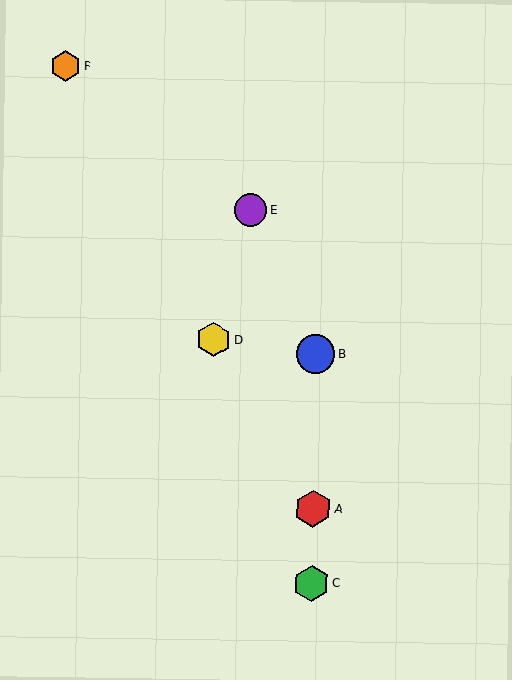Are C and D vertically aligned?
No, C is at x≈312 and D is at x≈214.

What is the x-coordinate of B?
Object B is at x≈315.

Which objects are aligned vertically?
Objects A, B, C are aligned vertically.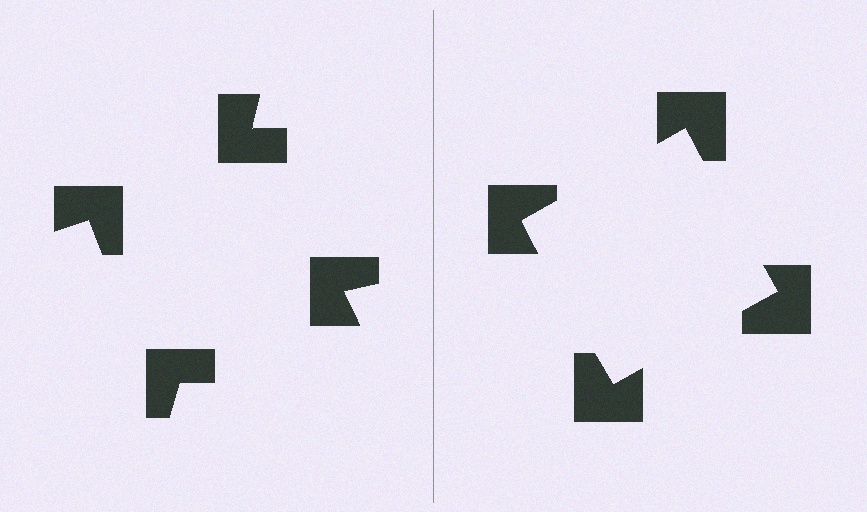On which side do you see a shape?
An illusory square appears on the right side. On the left side the wedge cuts are rotated, so no coherent shape forms.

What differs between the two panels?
The notched squares are positioned identically on both sides; only the wedge orientations differ. On the right they align to a square; on the left they are misaligned.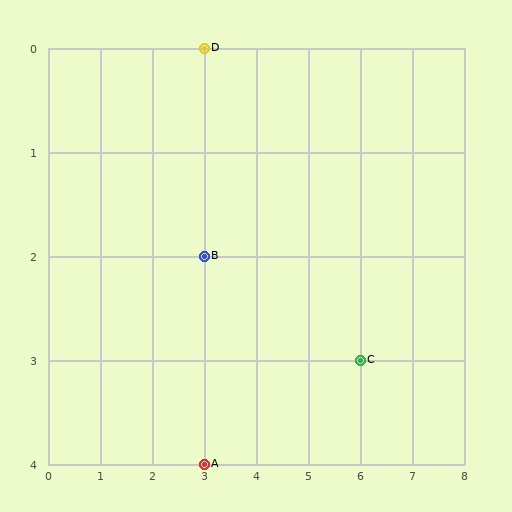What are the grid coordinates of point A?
Point A is at grid coordinates (3, 4).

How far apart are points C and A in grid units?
Points C and A are 3 columns and 1 row apart (about 3.2 grid units diagonally).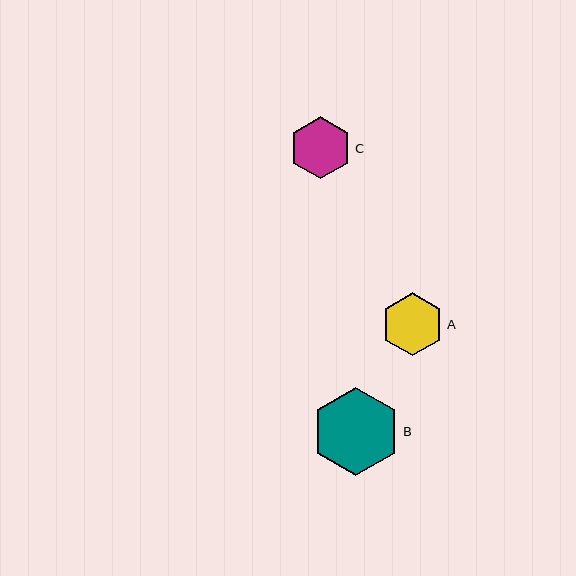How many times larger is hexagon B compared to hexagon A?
Hexagon B is approximately 1.4 times the size of hexagon A.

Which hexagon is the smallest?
Hexagon C is the smallest with a size of approximately 62 pixels.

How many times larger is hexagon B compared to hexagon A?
Hexagon B is approximately 1.4 times the size of hexagon A.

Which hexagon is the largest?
Hexagon B is the largest with a size of approximately 89 pixels.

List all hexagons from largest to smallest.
From largest to smallest: B, A, C.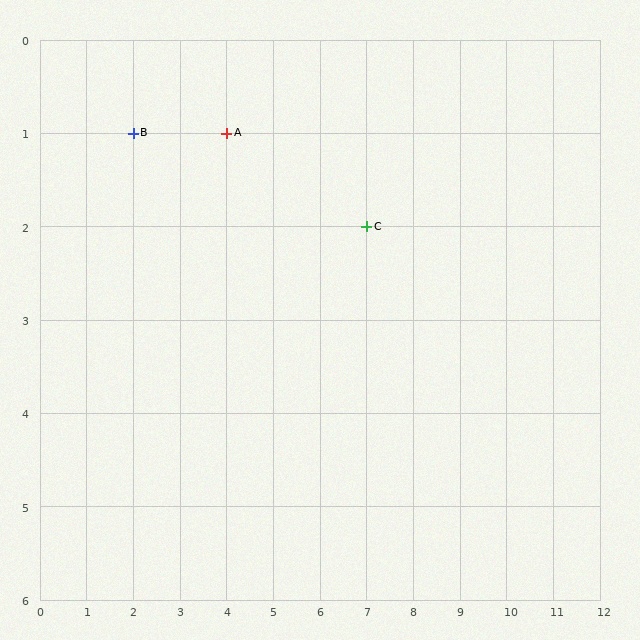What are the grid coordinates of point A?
Point A is at grid coordinates (4, 1).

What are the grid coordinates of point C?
Point C is at grid coordinates (7, 2).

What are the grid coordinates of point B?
Point B is at grid coordinates (2, 1).